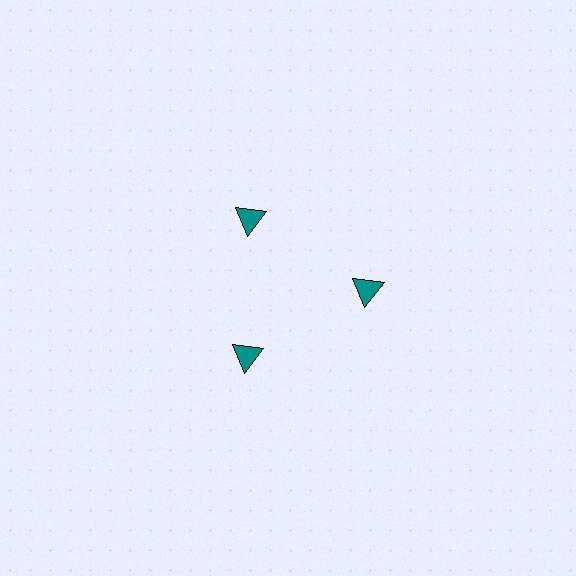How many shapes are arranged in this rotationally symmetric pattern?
There are 3 shapes, arranged in 3 groups of 1.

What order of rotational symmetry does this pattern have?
This pattern has 3-fold rotational symmetry.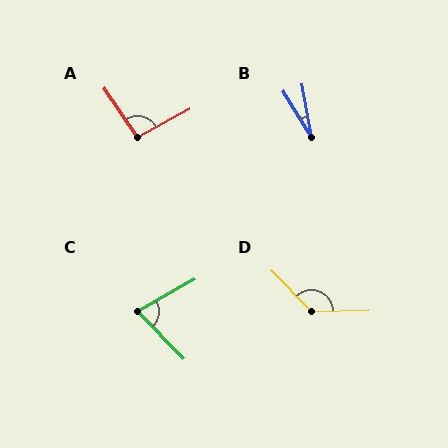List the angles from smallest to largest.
B (23°), C (75°), A (95°), D (133°).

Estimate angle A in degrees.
Approximately 95 degrees.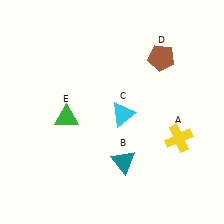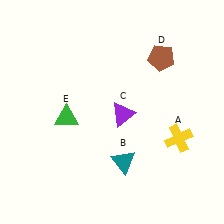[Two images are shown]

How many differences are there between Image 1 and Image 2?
There is 1 difference between the two images.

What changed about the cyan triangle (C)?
In Image 1, C is cyan. In Image 2, it changed to purple.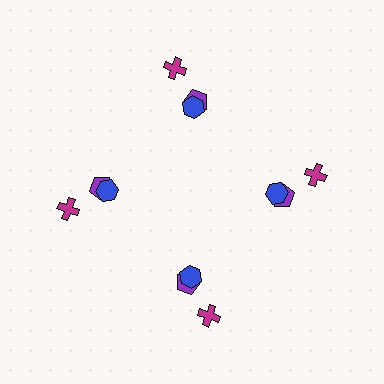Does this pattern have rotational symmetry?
Yes, this pattern has 4-fold rotational symmetry. It looks the same after rotating 90 degrees around the center.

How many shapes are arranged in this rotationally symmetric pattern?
There are 12 shapes, arranged in 4 groups of 3.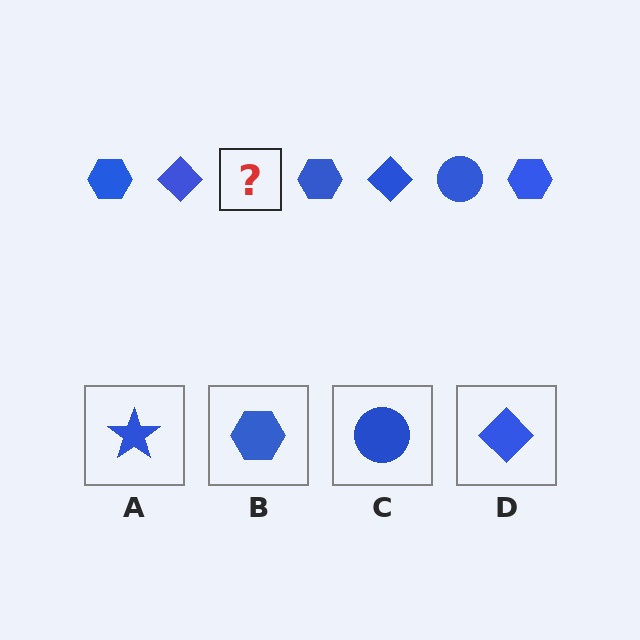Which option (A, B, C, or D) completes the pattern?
C.